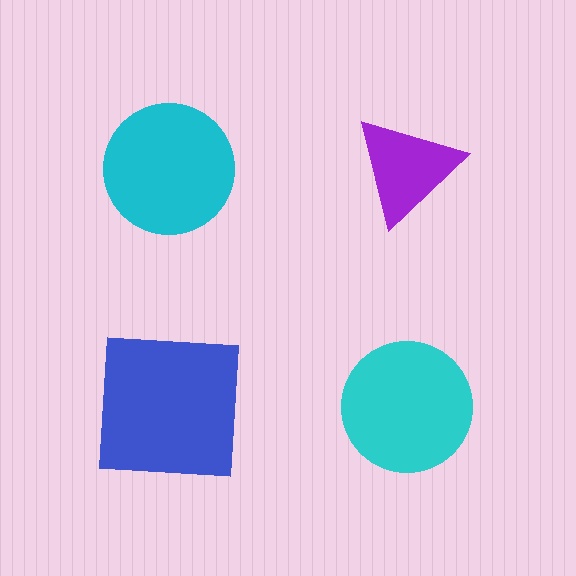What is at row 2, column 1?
A blue square.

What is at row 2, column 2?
A cyan circle.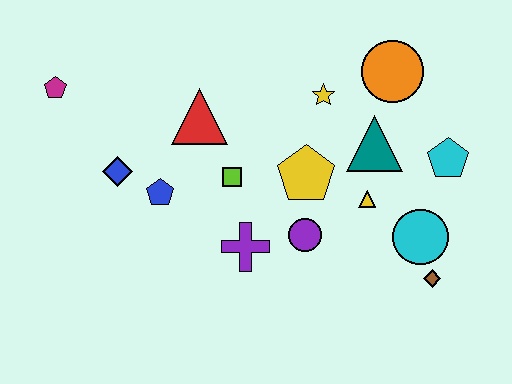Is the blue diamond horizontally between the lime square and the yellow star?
No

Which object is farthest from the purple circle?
The magenta pentagon is farthest from the purple circle.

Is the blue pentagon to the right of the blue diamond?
Yes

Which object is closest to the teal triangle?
The yellow triangle is closest to the teal triangle.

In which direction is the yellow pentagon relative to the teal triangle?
The yellow pentagon is to the left of the teal triangle.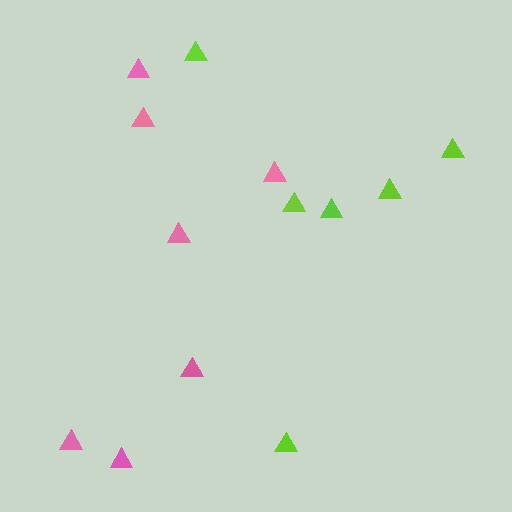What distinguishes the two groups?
There are 2 groups: one group of lime triangles (6) and one group of pink triangles (7).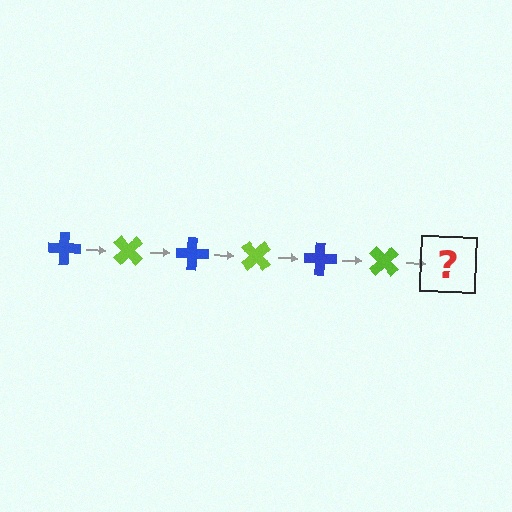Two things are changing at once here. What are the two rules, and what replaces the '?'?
The two rules are that it rotates 45 degrees each step and the color cycles through blue and lime. The '?' should be a blue cross, rotated 270 degrees from the start.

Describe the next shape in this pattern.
It should be a blue cross, rotated 270 degrees from the start.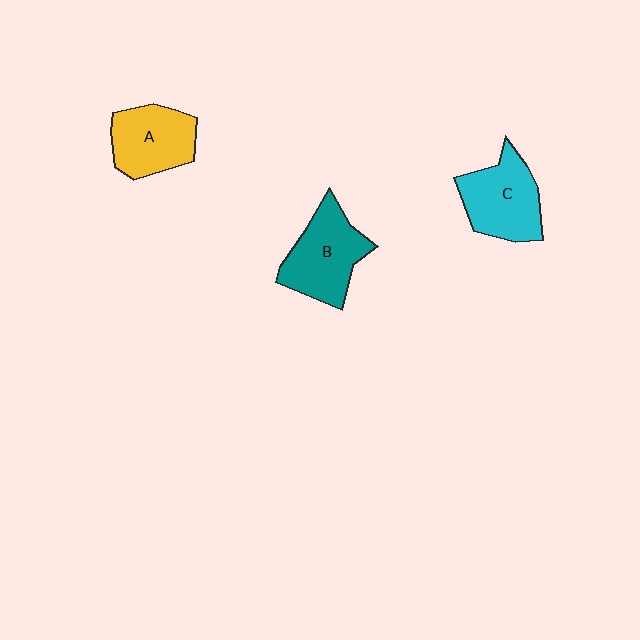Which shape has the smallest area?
Shape A (yellow).